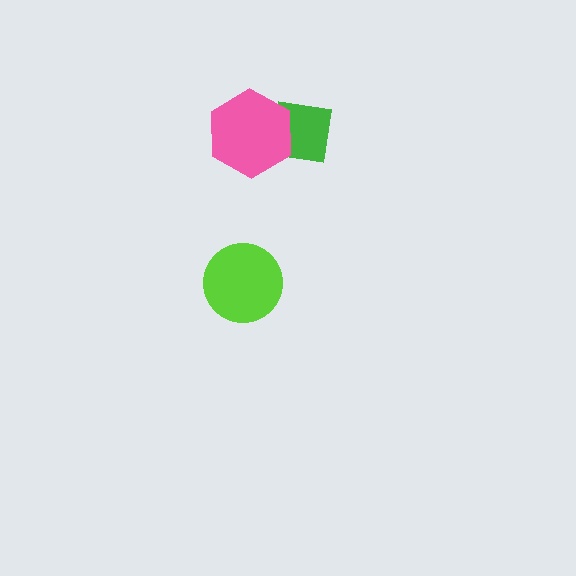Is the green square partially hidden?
Yes, it is partially covered by another shape.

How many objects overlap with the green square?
1 object overlaps with the green square.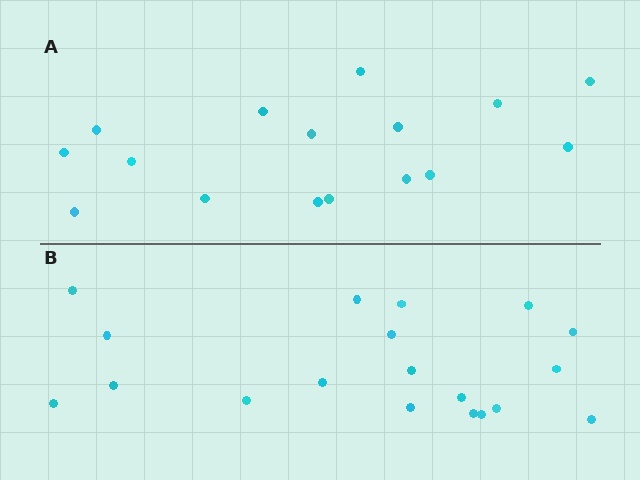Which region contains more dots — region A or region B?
Region B (the bottom region) has more dots.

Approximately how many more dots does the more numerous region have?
Region B has just a few more — roughly 2 or 3 more dots than region A.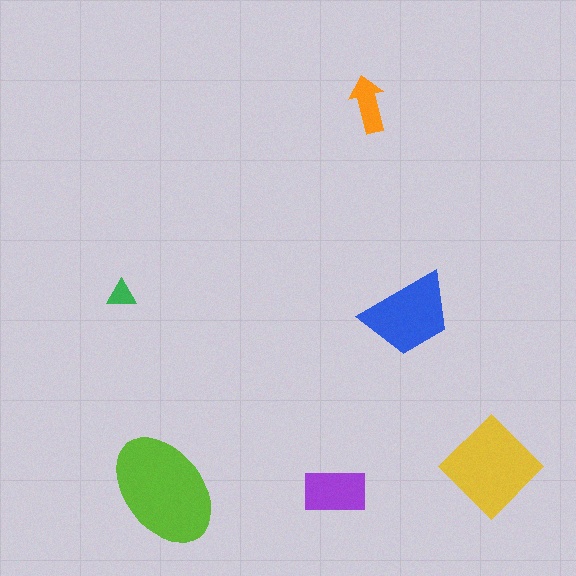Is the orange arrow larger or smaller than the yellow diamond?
Smaller.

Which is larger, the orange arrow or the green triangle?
The orange arrow.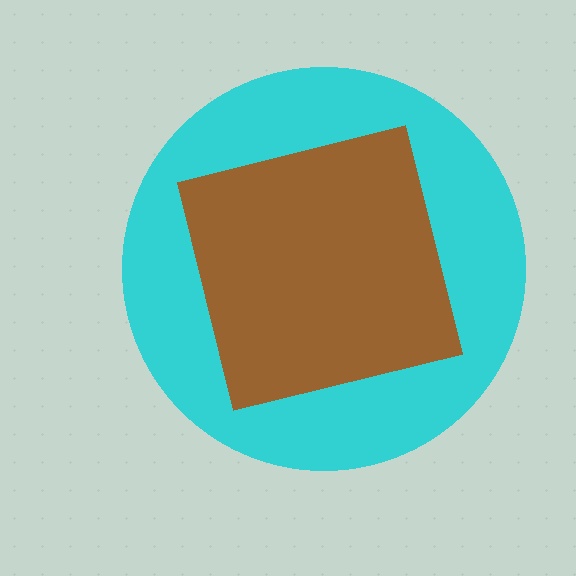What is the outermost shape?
The cyan circle.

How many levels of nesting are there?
2.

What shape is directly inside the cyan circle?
The brown square.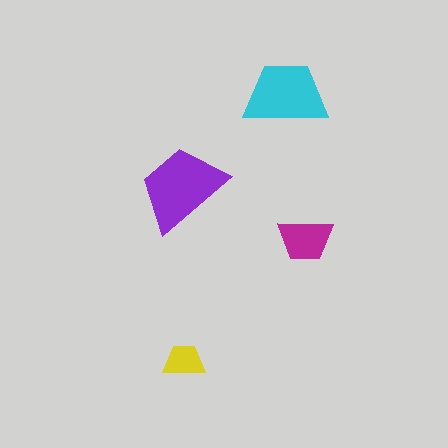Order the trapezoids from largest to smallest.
the purple one, the cyan one, the magenta one, the yellow one.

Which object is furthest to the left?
The purple trapezoid is leftmost.